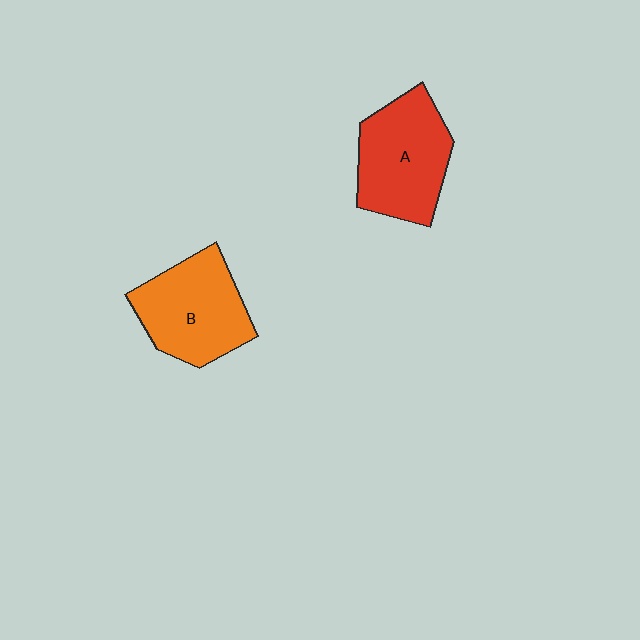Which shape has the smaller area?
Shape B (orange).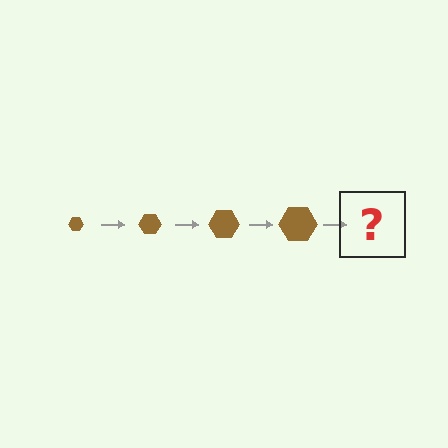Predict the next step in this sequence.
The next step is a brown hexagon, larger than the previous one.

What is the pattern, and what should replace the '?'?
The pattern is that the hexagon gets progressively larger each step. The '?' should be a brown hexagon, larger than the previous one.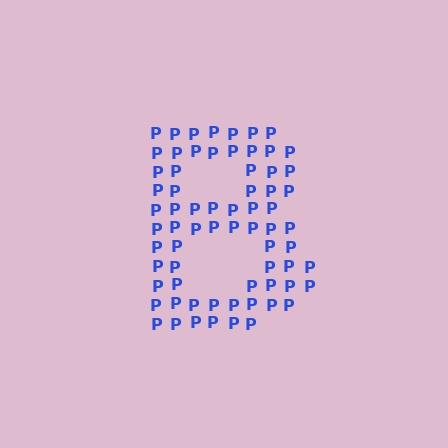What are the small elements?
The small elements are letter P's.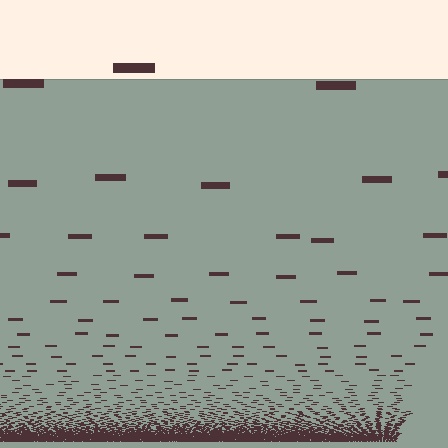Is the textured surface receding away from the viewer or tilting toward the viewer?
The surface appears to tilt toward the viewer. Texture elements get larger and sparser toward the top.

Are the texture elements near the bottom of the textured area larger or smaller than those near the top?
Smaller. The gradient is inverted — elements near the bottom are smaller and denser.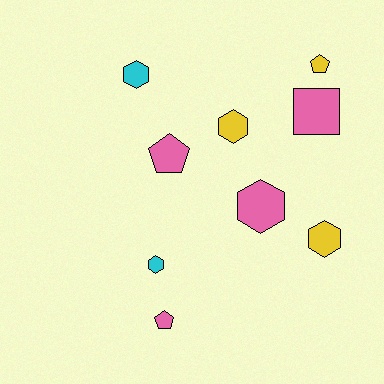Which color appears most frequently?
Pink, with 4 objects.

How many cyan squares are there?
There are no cyan squares.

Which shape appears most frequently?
Hexagon, with 5 objects.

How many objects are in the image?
There are 9 objects.